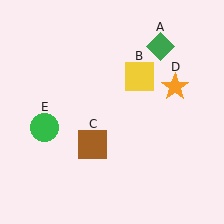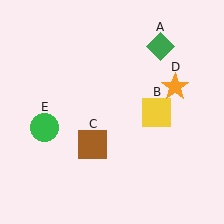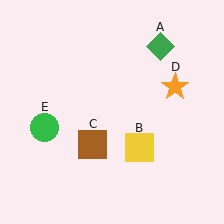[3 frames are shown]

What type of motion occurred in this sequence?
The yellow square (object B) rotated clockwise around the center of the scene.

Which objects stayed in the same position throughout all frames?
Green diamond (object A) and brown square (object C) and orange star (object D) and green circle (object E) remained stationary.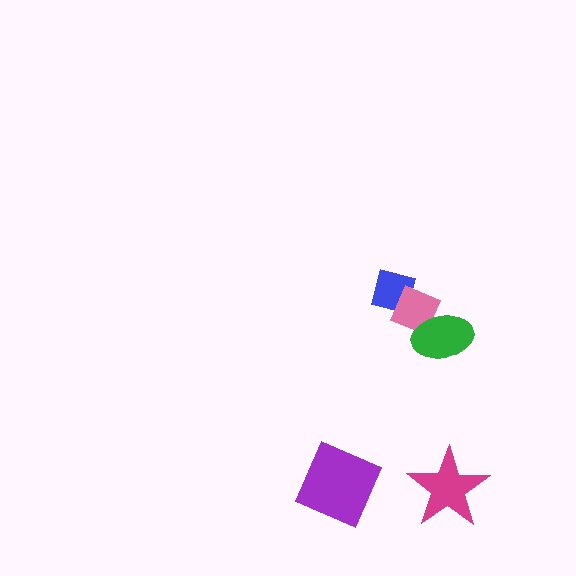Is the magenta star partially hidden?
No, no other shape covers it.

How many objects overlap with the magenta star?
0 objects overlap with the magenta star.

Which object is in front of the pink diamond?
The green ellipse is in front of the pink diamond.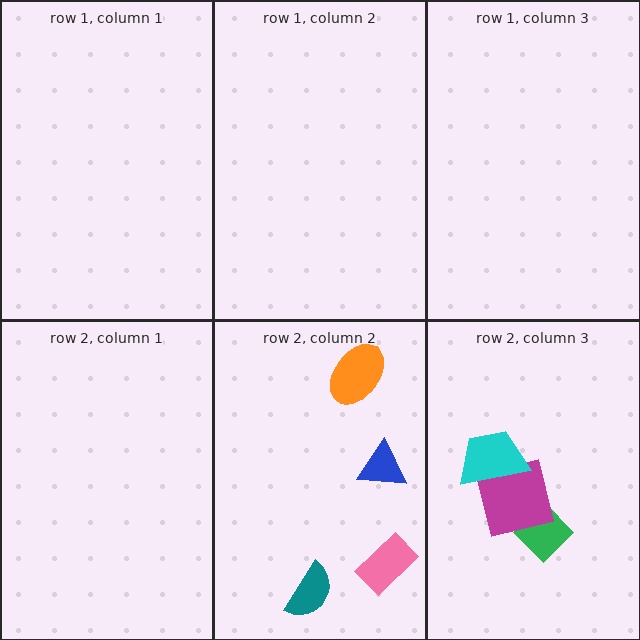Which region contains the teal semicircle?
The row 2, column 2 region.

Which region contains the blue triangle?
The row 2, column 2 region.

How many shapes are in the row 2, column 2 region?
4.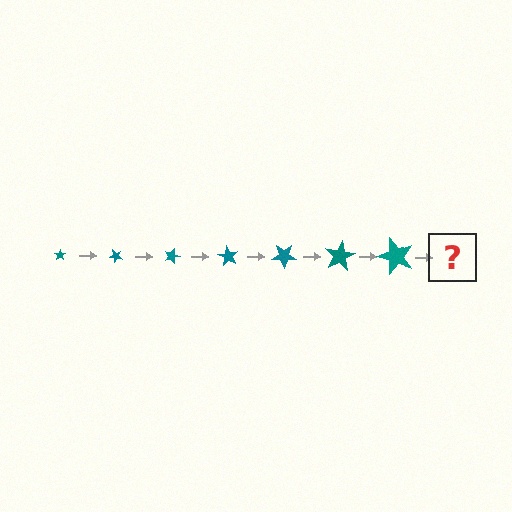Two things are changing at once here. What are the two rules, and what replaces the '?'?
The two rules are that the star grows larger each step and it rotates 45 degrees each step. The '?' should be a star, larger than the previous one and rotated 315 degrees from the start.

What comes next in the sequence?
The next element should be a star, larger than the previous one and rotated 315 degrees from the start.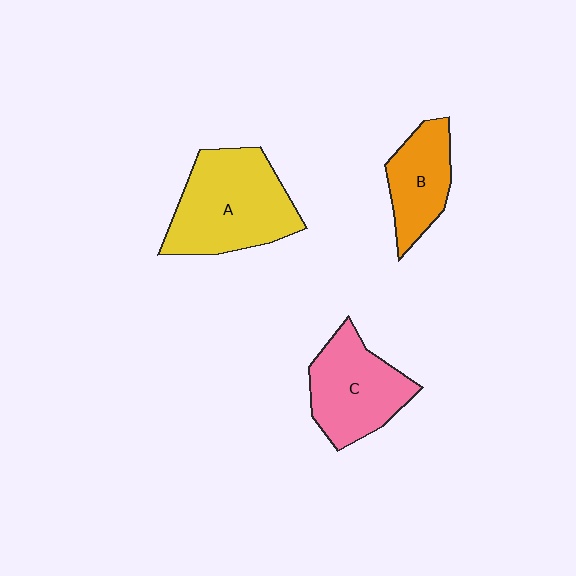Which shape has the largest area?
Shape A (yellow).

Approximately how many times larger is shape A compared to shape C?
Approximately 1.3 times.